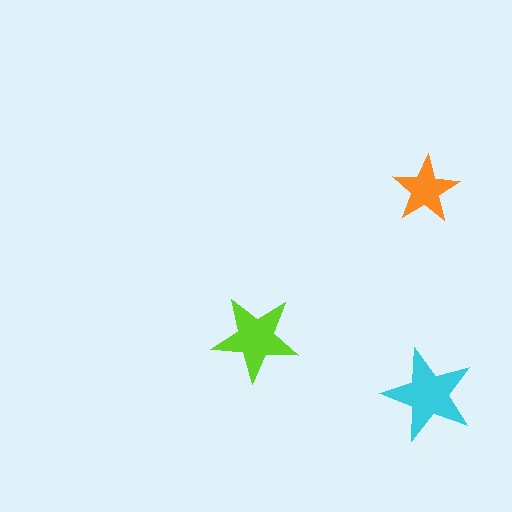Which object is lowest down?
The cyan star is bottommost.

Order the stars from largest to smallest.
the cyan one, the lime one, the orange one.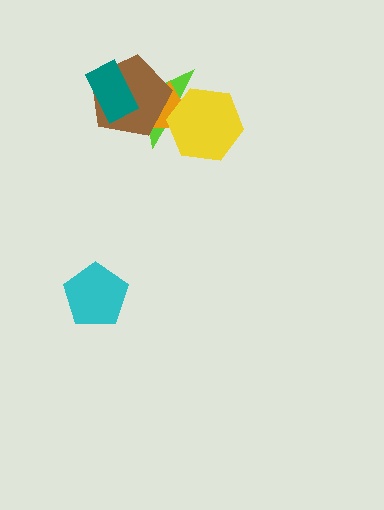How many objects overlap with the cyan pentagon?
0 objects overlap with the cyan pentagon.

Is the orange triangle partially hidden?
Yes, it is partially covered by another shape.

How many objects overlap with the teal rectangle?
2 objects overlap with the teal rectangle.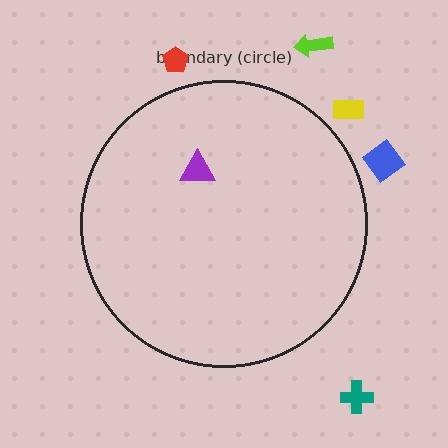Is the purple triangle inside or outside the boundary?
Inside.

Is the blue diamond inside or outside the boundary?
Outside.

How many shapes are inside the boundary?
1 inside, 5 outside.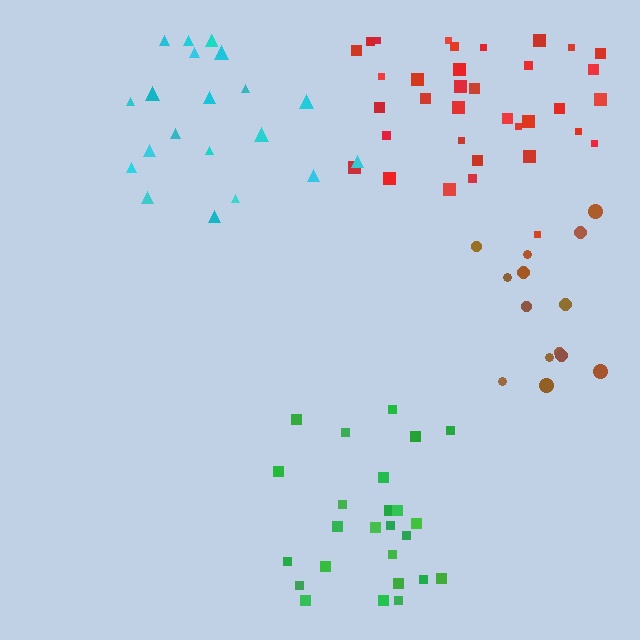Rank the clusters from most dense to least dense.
red, green, cyan, brown.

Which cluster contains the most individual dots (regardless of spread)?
Red (35).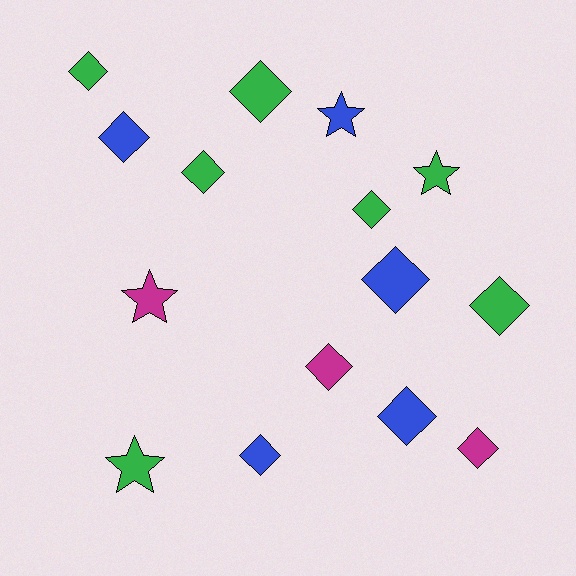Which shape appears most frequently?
Diamond, with 11 objects.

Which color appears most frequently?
Green, with 7 objects.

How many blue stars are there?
There is 1 blue star.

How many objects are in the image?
There are 15 objects.